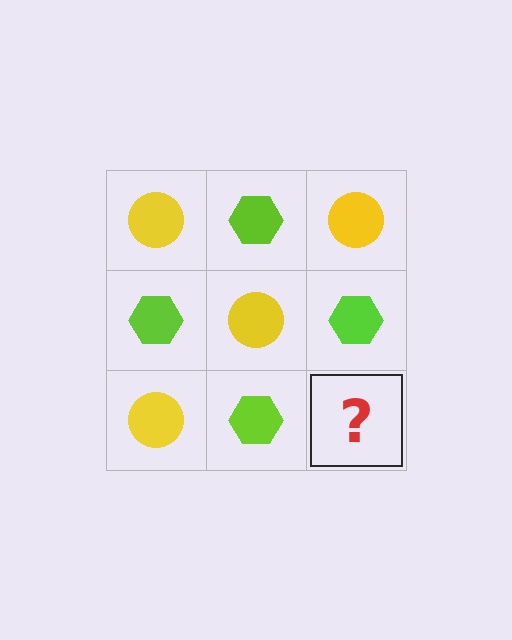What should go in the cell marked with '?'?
The missing cell should contain a yellow circle.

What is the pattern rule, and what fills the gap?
The rule is that it alternates yellow circle and lime hexagon in a checkerboard pattern. The gap should be filled with a yellow circle.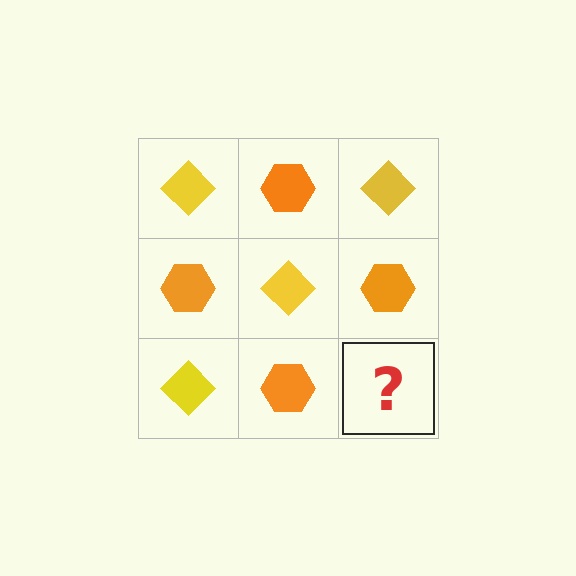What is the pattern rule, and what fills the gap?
The rule is that it alternates yellow diamond and orange hexagon in a checkerboard pattern. The gap should be filled with a yellow diamond.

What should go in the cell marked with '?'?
The missing cell should contain a yellow diamond.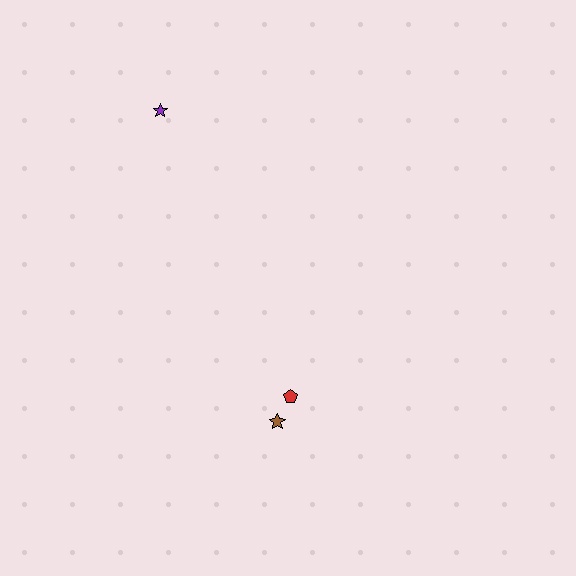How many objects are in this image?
There are 3 objects.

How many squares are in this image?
There are no squares.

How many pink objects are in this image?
There are no pink objects.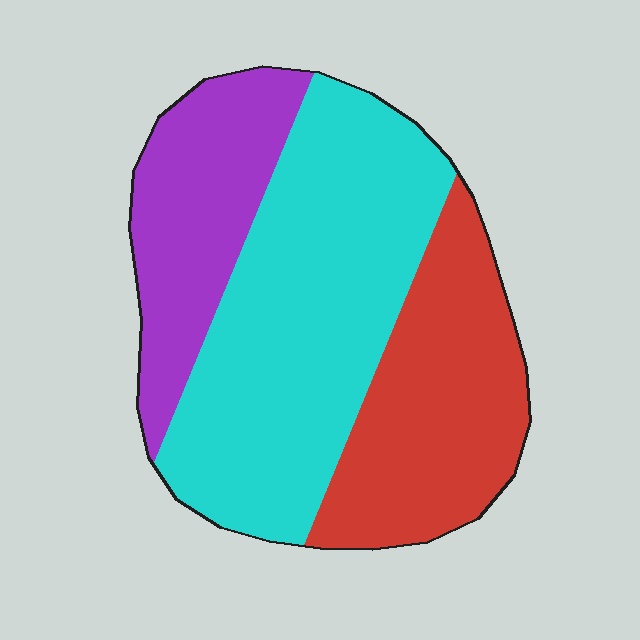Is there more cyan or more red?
Cyan.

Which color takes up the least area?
Purple, at roughly 25%.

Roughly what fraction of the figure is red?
Red takes up between a quarter and a half of the figure.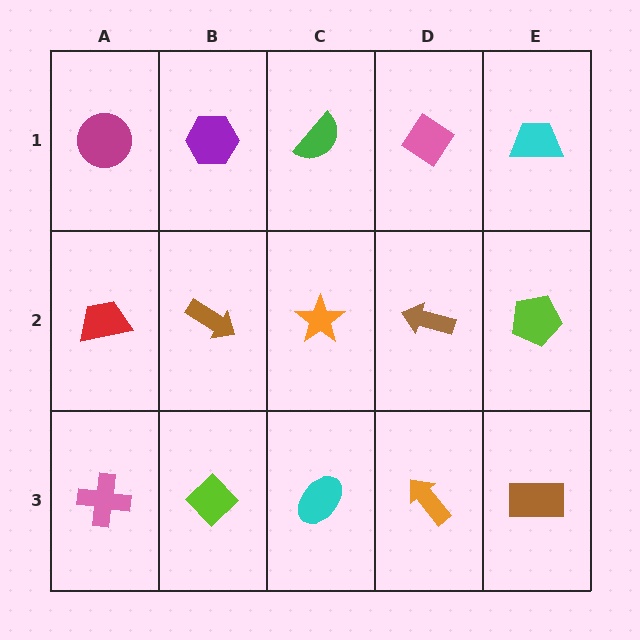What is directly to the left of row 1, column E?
A pink diamond.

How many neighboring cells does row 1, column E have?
2.